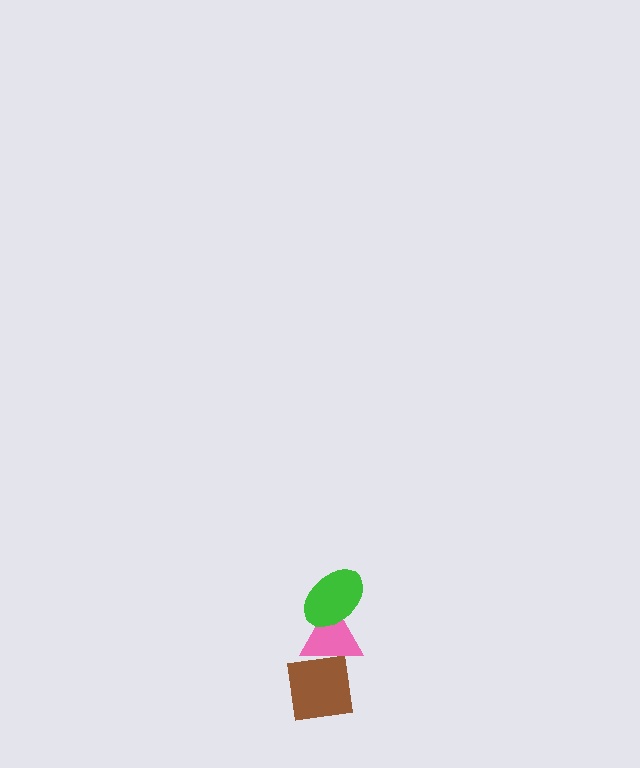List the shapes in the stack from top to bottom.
From top to bottom: the green ellipse, the pink triangle, the brown square.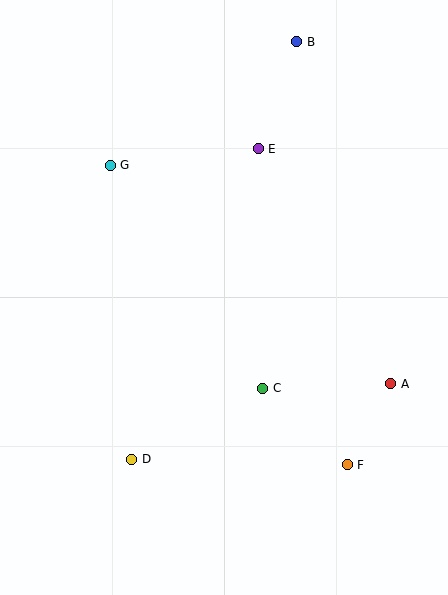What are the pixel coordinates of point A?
Point A is at (391, 384).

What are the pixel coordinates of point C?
Point C is at (263, 388).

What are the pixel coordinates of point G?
Point G is at (110, 165).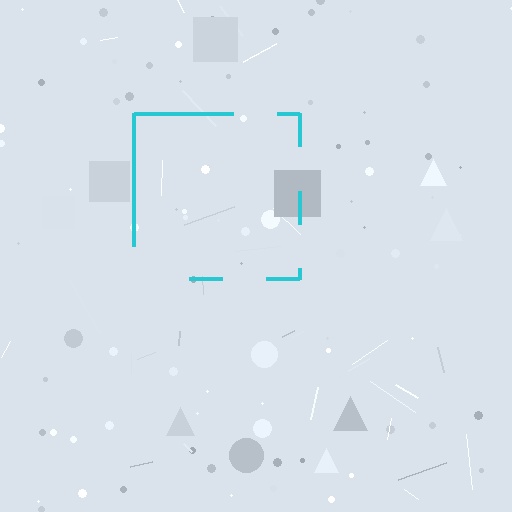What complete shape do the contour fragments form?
The contour fragments form a square.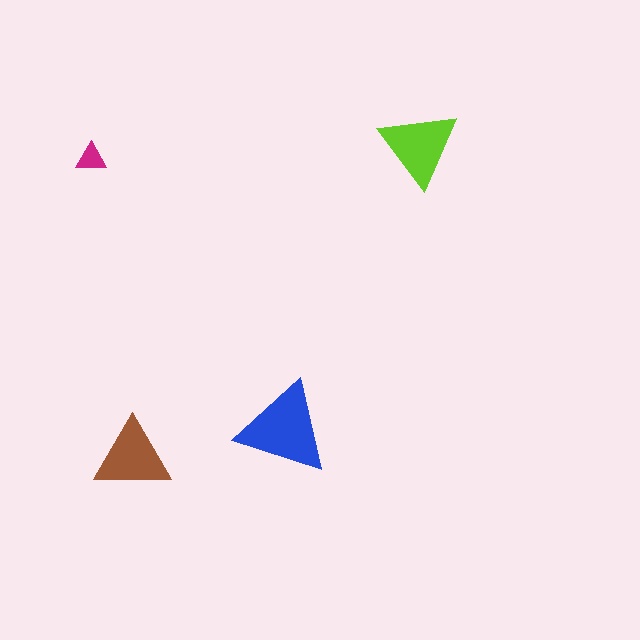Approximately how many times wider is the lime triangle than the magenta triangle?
About 2.5 times wider.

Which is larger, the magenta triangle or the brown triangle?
The brown one.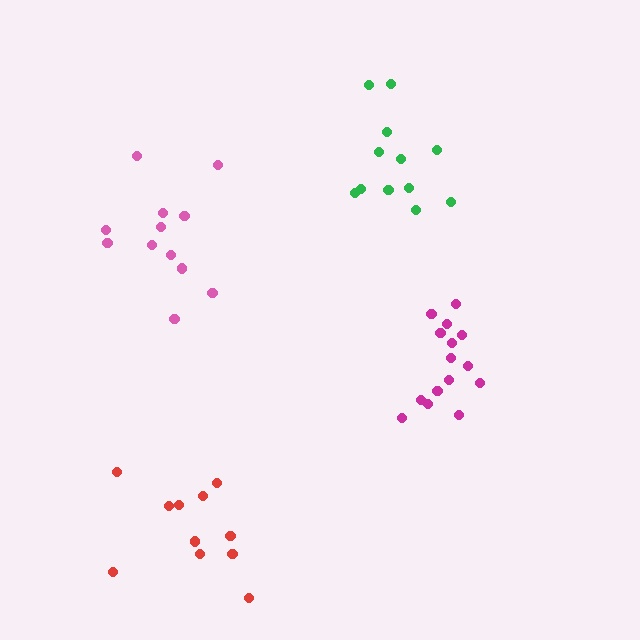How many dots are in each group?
Group 1: 12 dots, Group 2: 12 dots, Group 3: 15 dots, Group 4: 11 dots (50 total).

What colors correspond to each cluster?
The clusters are colored: green, pink, magenta, red.